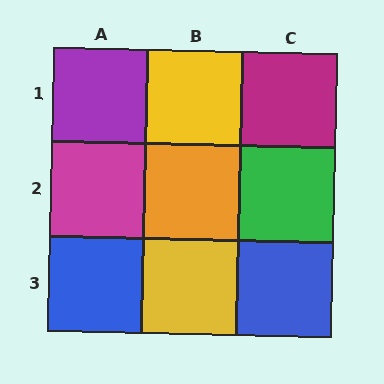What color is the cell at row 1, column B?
Yellow.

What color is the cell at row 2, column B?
Orange.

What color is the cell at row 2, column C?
Green.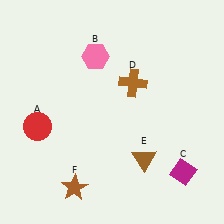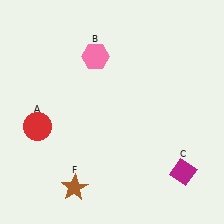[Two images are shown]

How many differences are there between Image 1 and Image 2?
There are 2 differences between the two images.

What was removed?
The brown cross (D), the brown triangle (E) were removed in Image 2.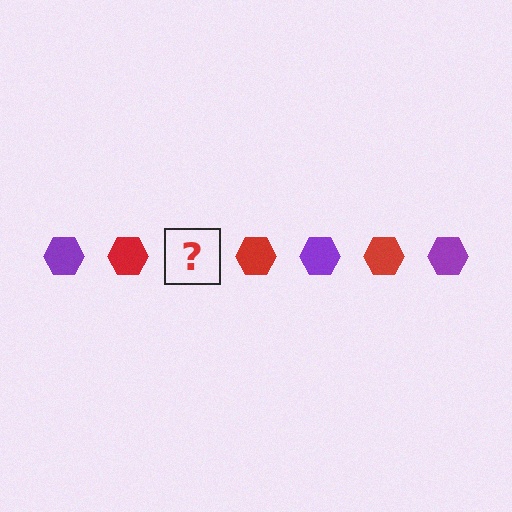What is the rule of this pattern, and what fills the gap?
The rule is that the pattern cycles through purple, red hexagons. The gap should be filled with a purple hexagon.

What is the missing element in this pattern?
The missing element is a purple hexagon.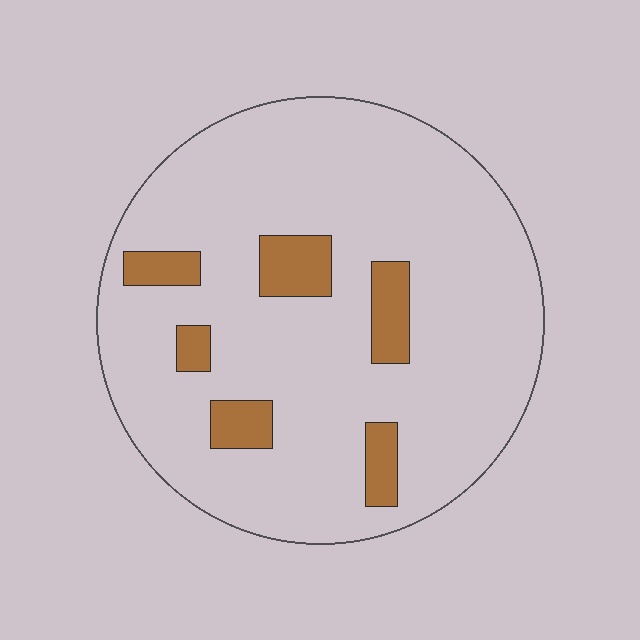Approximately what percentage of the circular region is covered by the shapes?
Approximately 10%.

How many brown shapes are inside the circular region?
6.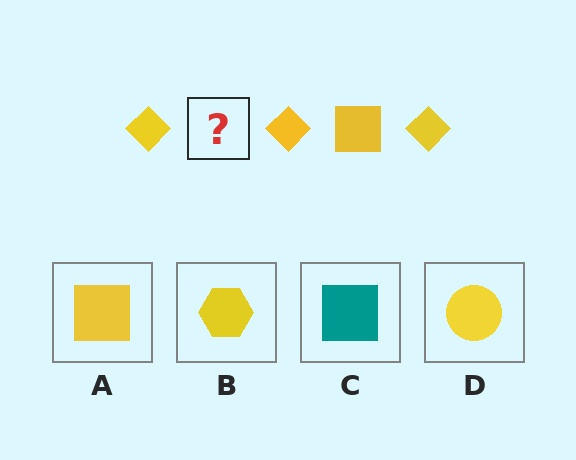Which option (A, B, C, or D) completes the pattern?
A.